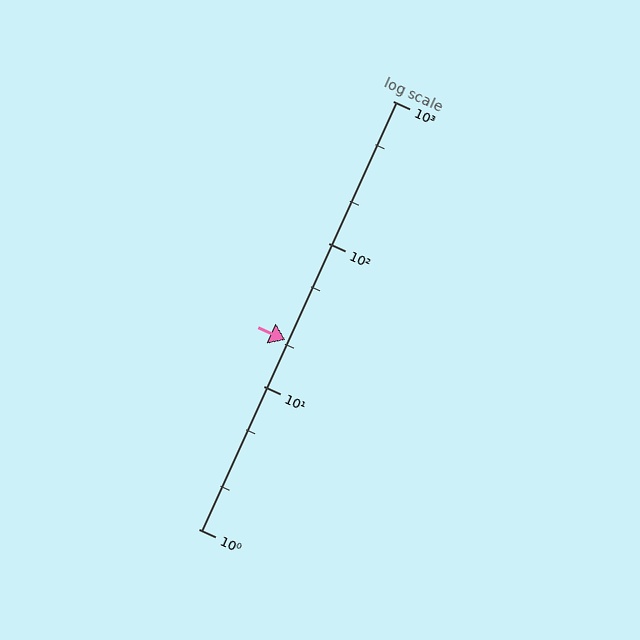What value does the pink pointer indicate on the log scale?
The pointer indicates approximately 21.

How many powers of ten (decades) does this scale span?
The scale spans 3 decades, from 1 to 1000.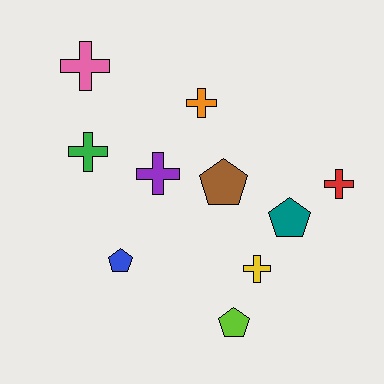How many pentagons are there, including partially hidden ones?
There are 4 pentagons.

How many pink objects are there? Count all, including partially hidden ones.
There is 1 pink object.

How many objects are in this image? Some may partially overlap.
There are 10 objects.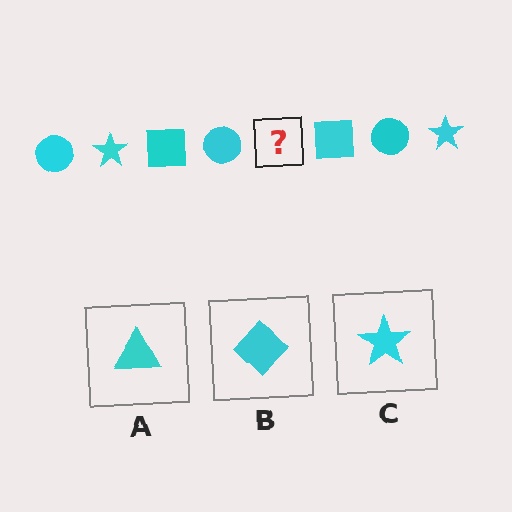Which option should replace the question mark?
Option C.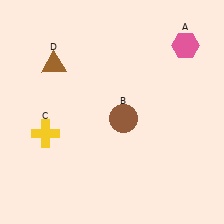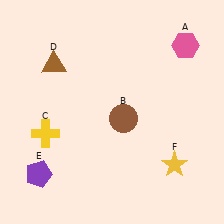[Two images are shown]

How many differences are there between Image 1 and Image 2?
There are 2 differences between the two images.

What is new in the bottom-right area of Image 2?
A yellow star (F) was added in the bottom-right area of Image 2.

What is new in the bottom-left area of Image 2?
A purple pentagon (E) was added in the bottom-left area of Image 2.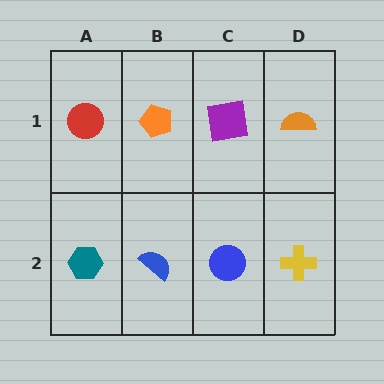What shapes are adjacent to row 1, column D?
A yellow cross (row 2, column D), a purple square (row 1, column C).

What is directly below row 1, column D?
A yellow cross.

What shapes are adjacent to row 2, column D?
An orange semicircle (row 1, column D), a blue circle (row 2, column C).